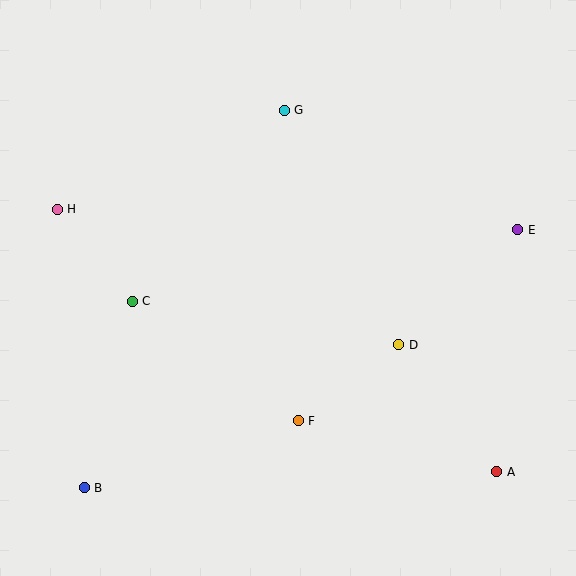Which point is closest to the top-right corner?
Point E is closest to the top-right corner.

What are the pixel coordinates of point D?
Point D is at (399, 345).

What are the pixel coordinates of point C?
Point C is at (132, 301).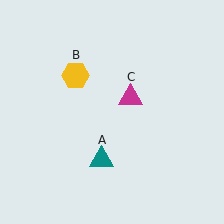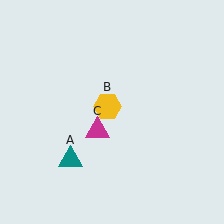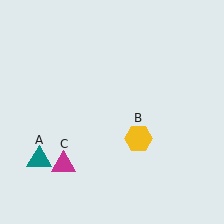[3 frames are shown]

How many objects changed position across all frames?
3 objects changed position: teal triangle (object A), yellow hexagon (object B), magenta triangle (object C).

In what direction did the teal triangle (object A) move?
The teal triangle (object A) moved left.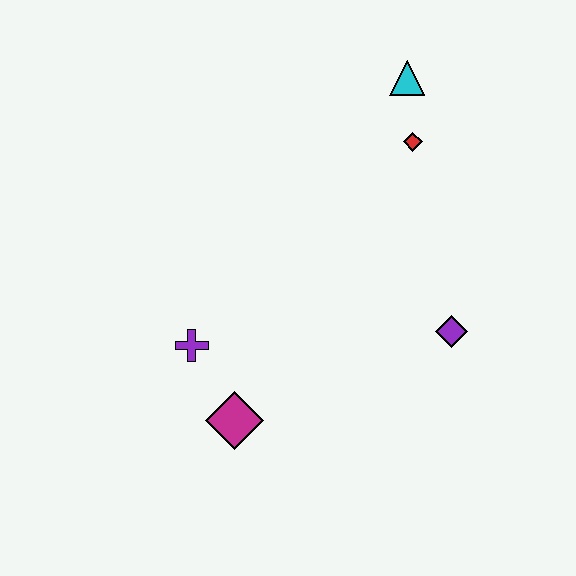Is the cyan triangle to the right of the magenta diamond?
Yes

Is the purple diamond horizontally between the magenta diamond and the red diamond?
No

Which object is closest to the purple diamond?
The red diamond is closest to the purple diamond.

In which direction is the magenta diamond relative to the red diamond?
The magenta diamond is below the red diamond.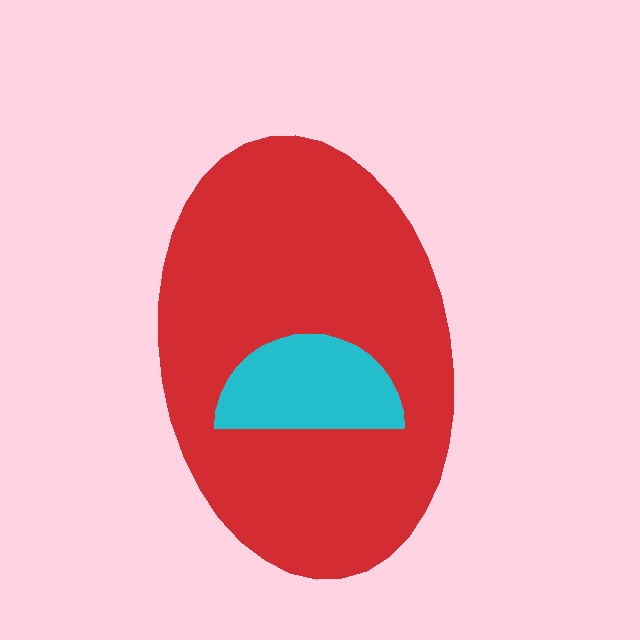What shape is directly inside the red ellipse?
The cyan semicircle.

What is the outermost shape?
The red ellipse.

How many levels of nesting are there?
2.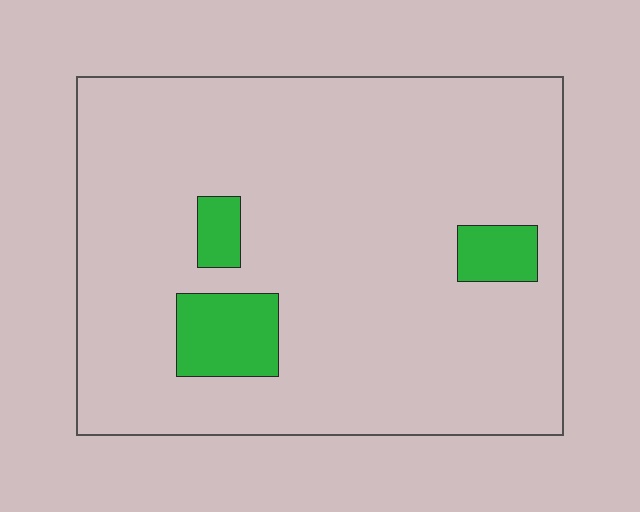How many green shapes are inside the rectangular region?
3.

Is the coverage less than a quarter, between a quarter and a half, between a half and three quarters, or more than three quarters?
Less than a quarter.